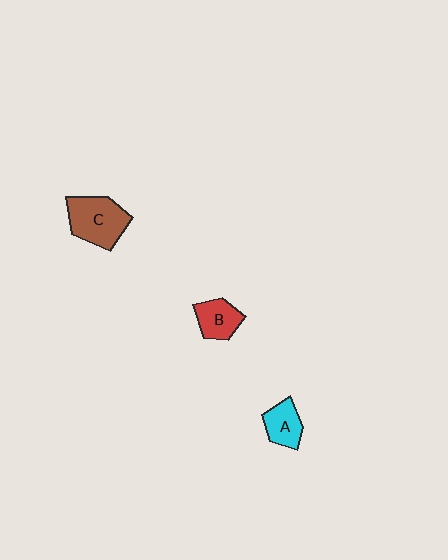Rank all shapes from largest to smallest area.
From largest to smallest: C (brown), B (red), A (cyan).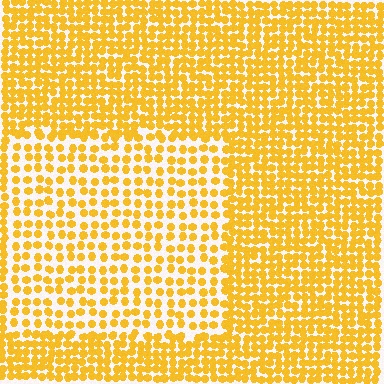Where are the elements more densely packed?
The elements are more densely packed outside the rectangle boundary.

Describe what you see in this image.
The image contains small yellow elements arranged at two different densities. A rectangle-shaped region is visible where the elements are less densely packed than the surrounding area.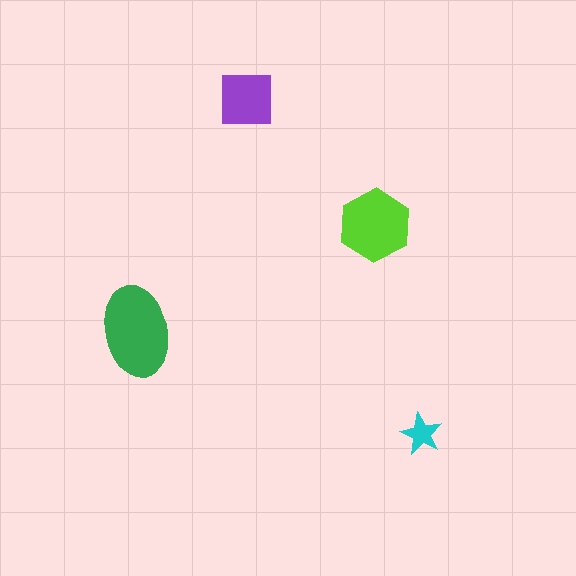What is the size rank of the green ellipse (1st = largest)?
1st.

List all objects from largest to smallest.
The green ellipse, the lime hexagon, the purple square, the cyan star.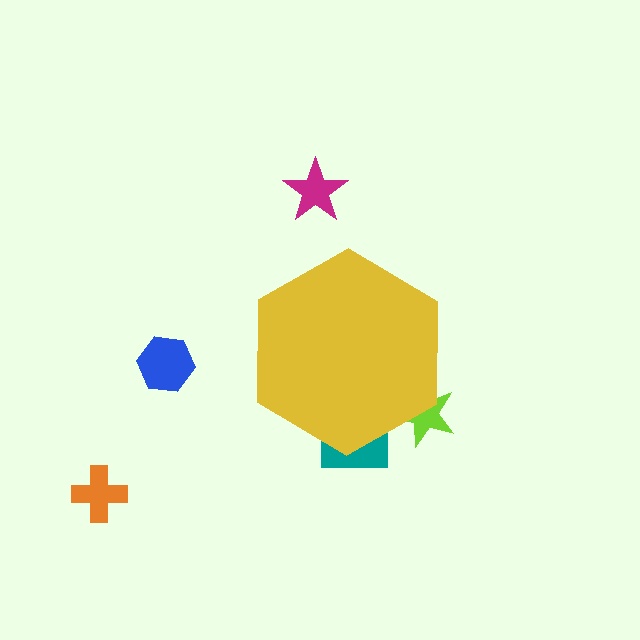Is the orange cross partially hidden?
No, the orange cross is fully visible.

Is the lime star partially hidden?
Yes, the lime star is partially hidden behind the yellow hexagon.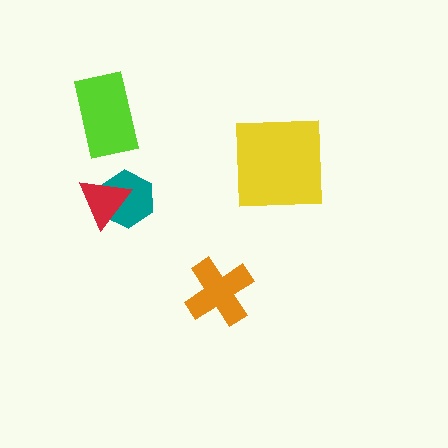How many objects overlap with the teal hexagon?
1 object overlaps with the teal hexagon.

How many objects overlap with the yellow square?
0 objects overlap with the yellow square.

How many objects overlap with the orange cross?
0 objects overlap with the orange cross.